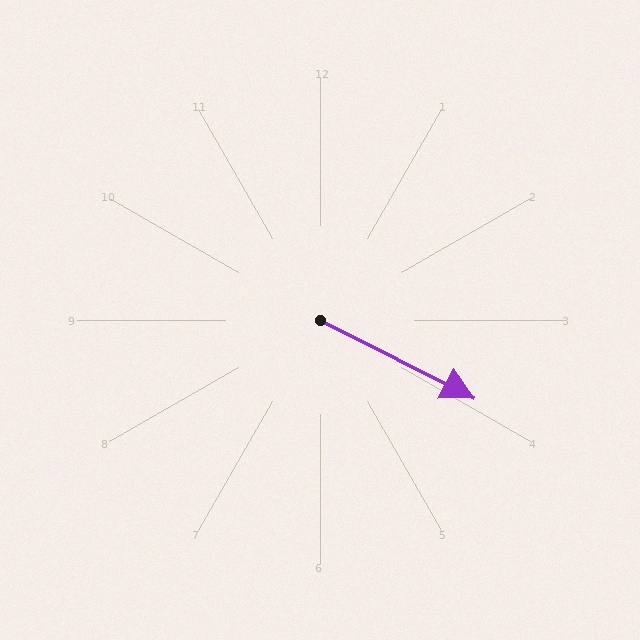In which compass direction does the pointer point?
Southeast.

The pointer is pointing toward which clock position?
Roughly 4 o'clock.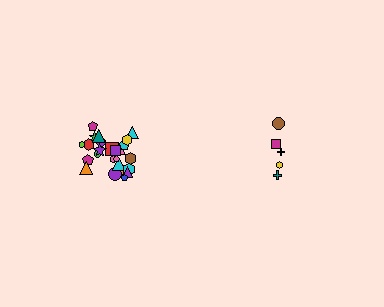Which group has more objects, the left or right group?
The left group.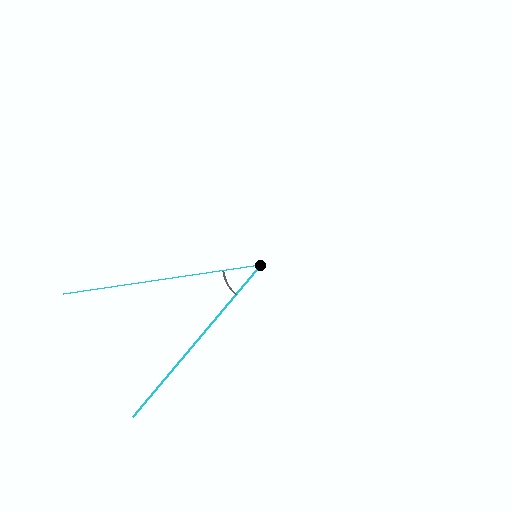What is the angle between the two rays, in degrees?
Approximately 42 degrees.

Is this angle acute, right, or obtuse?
It is acute.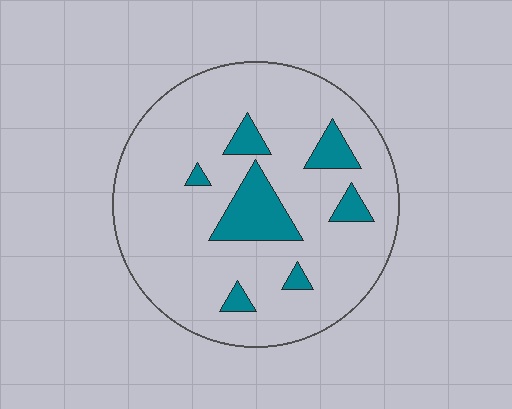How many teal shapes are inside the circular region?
7.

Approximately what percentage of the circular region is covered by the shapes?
Approximately 15%.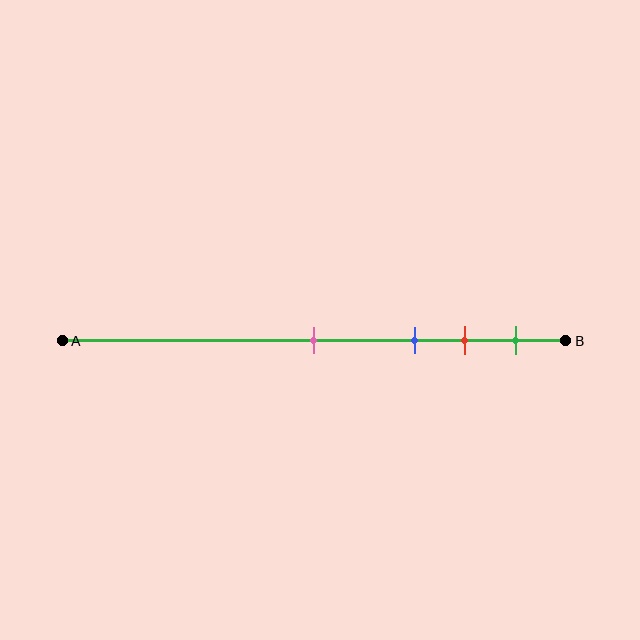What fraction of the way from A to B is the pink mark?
The pink mark is approximately 50% (0.5) of the way from A to B.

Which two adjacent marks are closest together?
The red and green marks are the closest adjacent pair.